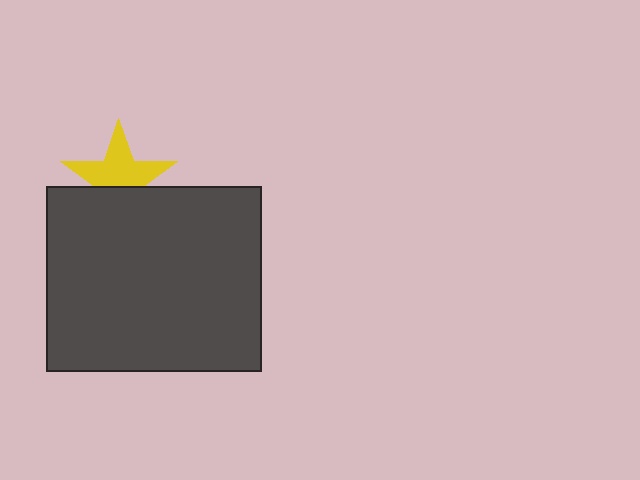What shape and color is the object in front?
The object in front is a dark gray rectangle.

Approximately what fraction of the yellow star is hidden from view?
Roughly 39% of the yellow star is hidden behind the dark gray rectangle.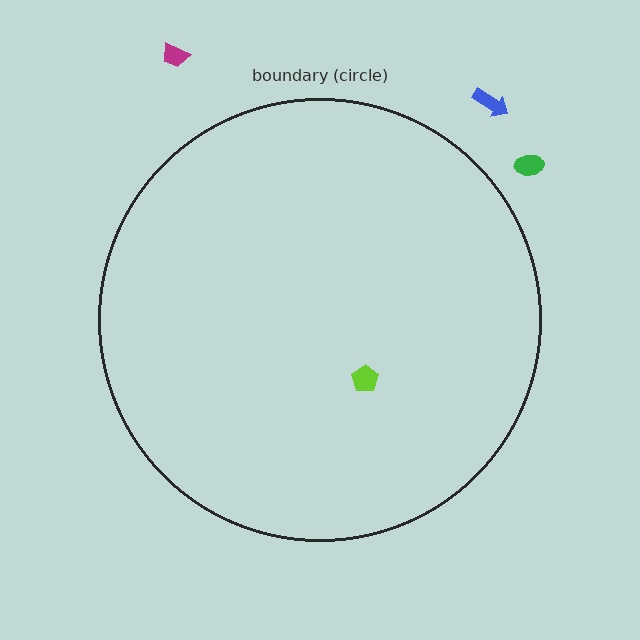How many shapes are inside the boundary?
1 inside, 3 outside.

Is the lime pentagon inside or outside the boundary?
Inside.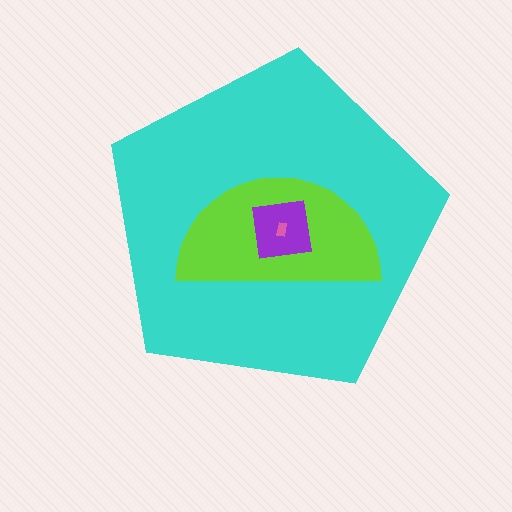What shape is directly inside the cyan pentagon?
The lime semicircle.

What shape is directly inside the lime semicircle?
The purple square.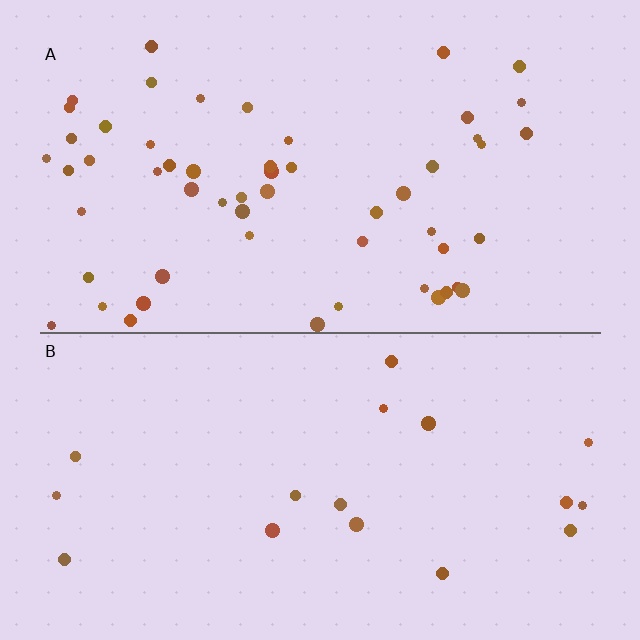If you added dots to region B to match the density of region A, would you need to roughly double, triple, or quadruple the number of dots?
Approximately triple.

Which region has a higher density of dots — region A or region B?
A (the top).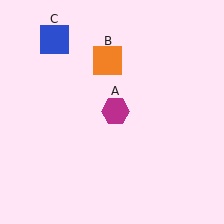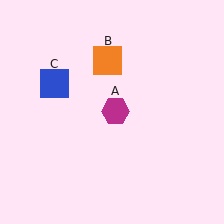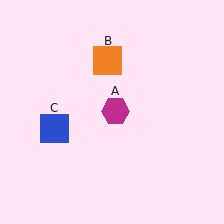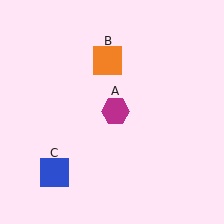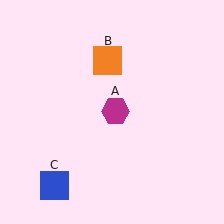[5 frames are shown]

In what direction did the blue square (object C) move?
The blue square (object C) moved down.